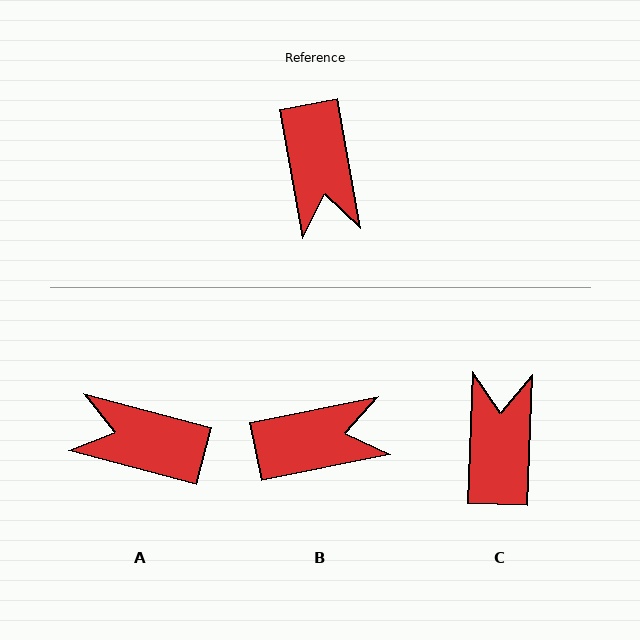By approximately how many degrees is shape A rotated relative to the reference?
Approximately 115 degrees clockwise.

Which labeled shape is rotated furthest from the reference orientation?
C, about 167 degrees away.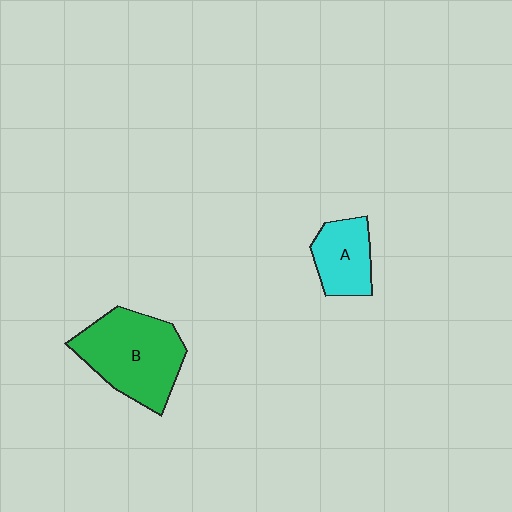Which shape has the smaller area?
Shape A (cyan).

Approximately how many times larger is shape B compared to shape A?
Approximately 1.9 times.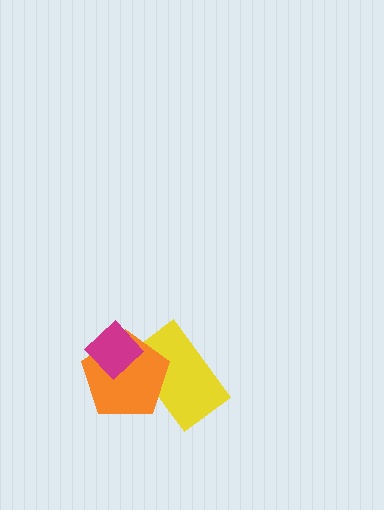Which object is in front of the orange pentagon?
The magenta diamond is in front of the orange pentagon.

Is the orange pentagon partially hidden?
Yes, it is partially covered by another shape.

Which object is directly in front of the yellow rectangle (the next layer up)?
The orange pentagon is directly in front of the yellow rectangle.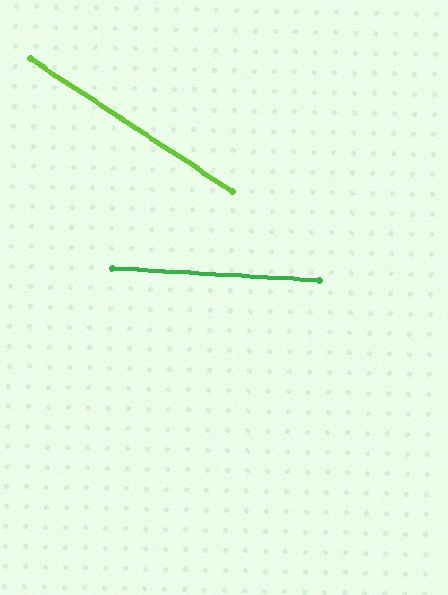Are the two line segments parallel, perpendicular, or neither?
Neither parallel nor perpendicular — they differ by about 30°.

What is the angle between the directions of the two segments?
Approximately 30 degrees.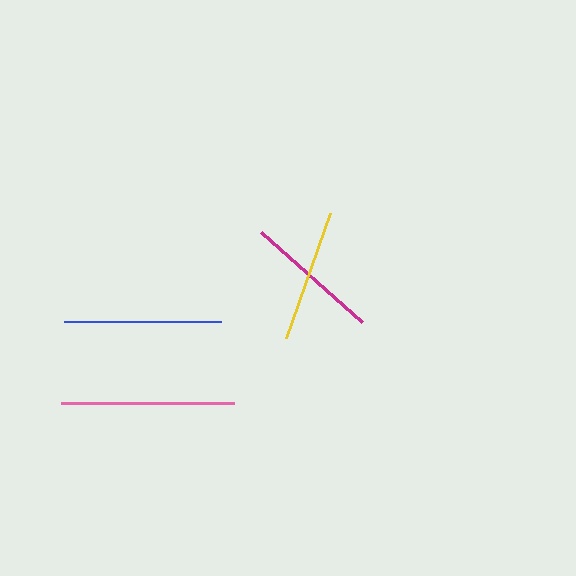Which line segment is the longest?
The pink line is the longest at approximately 173 pixels.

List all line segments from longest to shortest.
From longest to shortest: pink, blue, magenta, yellow.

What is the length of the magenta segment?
The magenta segment is approximately 135 pixels long.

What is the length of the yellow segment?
The yellow segment is approximately 134 pixels long.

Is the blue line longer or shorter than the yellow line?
The blue line is longer than the yellow line.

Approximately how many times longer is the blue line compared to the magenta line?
The blue line is approximately 1.2 times the length of the magenta line.